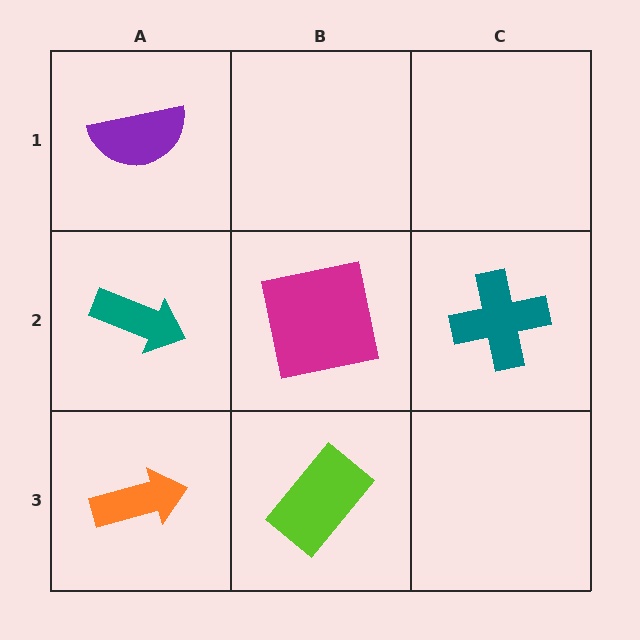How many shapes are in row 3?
2 shapes.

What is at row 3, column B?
A lime rectangle.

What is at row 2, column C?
A teal cross.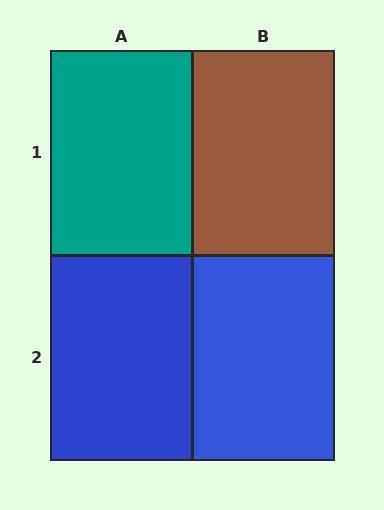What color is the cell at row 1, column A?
Teal.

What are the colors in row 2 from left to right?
Blue, blue.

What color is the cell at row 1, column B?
Brown.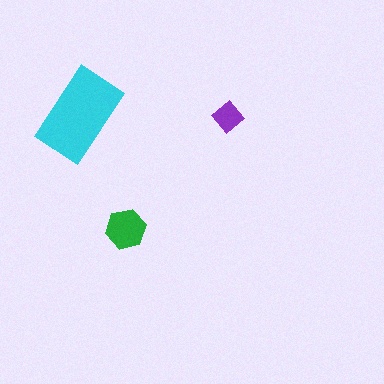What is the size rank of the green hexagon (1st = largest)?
2nd.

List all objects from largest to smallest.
The cyan rectangle, the green hexagon, the purple diamond.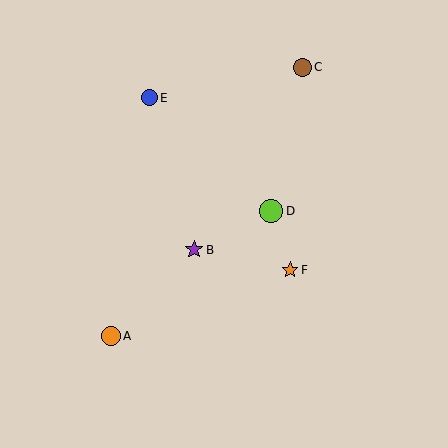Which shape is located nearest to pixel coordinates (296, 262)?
The orange star (labeled F) at (290, 270) is nearest to that location.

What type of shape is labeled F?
Shape F is an orange star.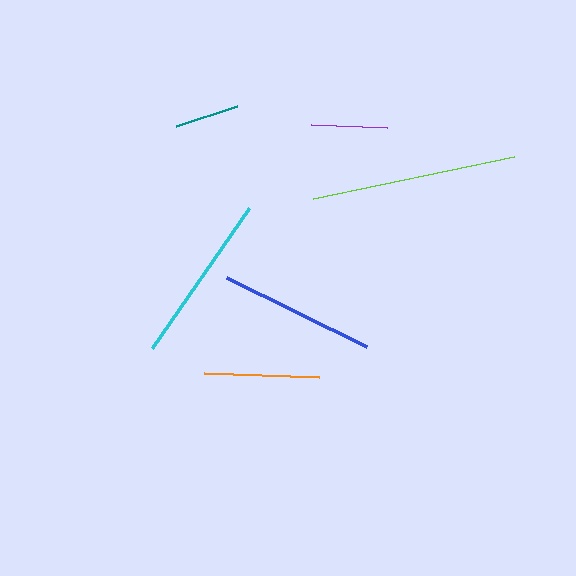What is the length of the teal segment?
The teal segment is approximately 64 pixels long.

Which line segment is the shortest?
The teal line is the shortest at approximately 64 pixels.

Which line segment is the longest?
The lime line is the longest at approximately 206 pixels.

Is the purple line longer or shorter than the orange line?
The orange line is longer than the purple line.